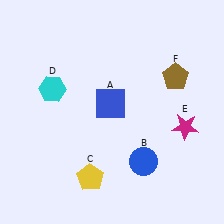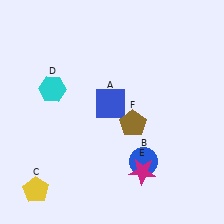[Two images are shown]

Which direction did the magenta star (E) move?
The magenta star (E) moved down.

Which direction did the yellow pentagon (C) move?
The yellow pentagon (C) moved left.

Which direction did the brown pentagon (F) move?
The brown pentagon (F) moved down.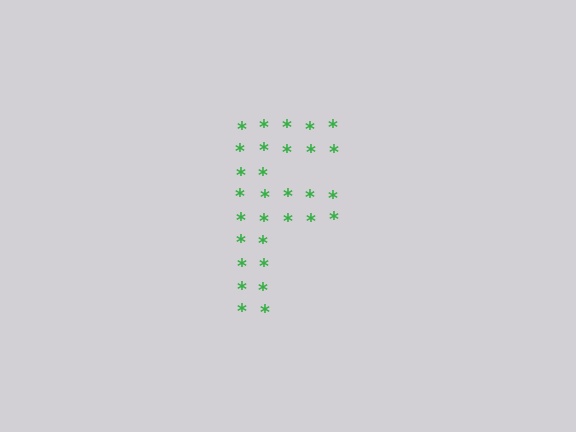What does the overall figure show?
The overall figure shows the letter F.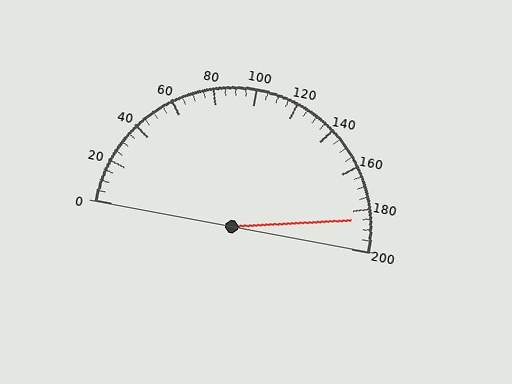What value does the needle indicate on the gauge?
The needle indicates approximately 185.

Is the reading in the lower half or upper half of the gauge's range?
The reading is in the upper half of the range (0 to 200).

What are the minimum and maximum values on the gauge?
The gauge ranges from 0 to 200.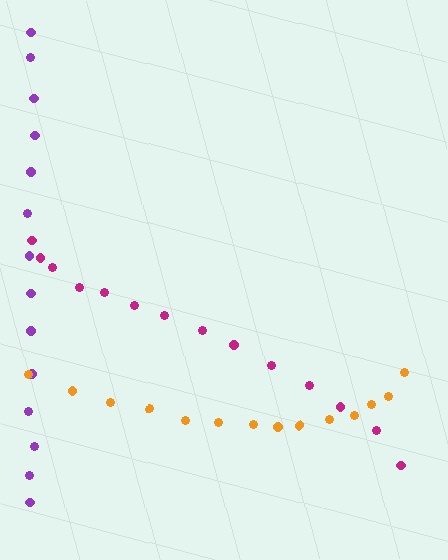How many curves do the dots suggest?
There are 3 distinct paths.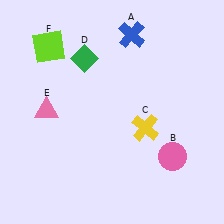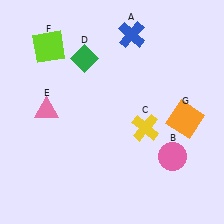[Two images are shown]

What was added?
An orange square (G) was added in Image 2.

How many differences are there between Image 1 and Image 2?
There is 1 difference between the two images.